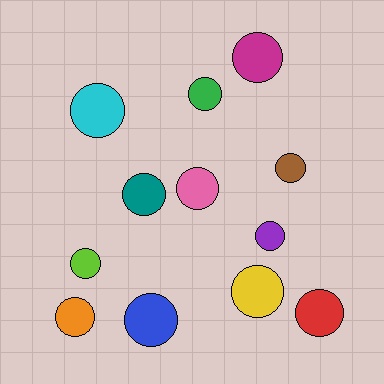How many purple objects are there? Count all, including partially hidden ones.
There is 1 purple object.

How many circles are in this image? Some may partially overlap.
There are 12 circles.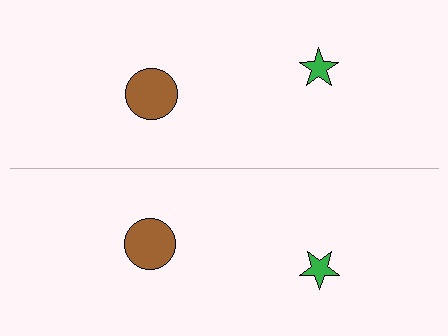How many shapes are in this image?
There are 4 shapes in this image.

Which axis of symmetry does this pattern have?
The pattern has a horizontal axis of symmetry running through the center of the image.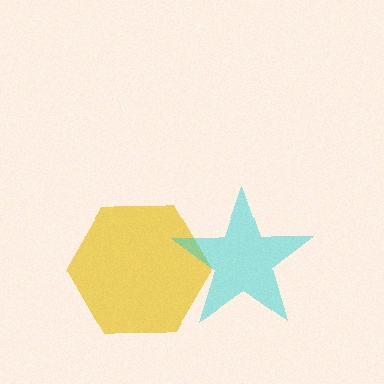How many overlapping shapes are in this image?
There are 2 overlapping shapes in the image.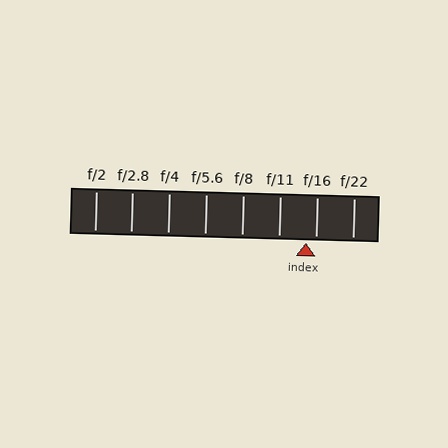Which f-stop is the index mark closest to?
The index mark is closest to f/16.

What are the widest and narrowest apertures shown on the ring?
The widest aperture shown is f/2 and the narrowest is f/22.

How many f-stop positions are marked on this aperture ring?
There are 8 f-stop positions marked.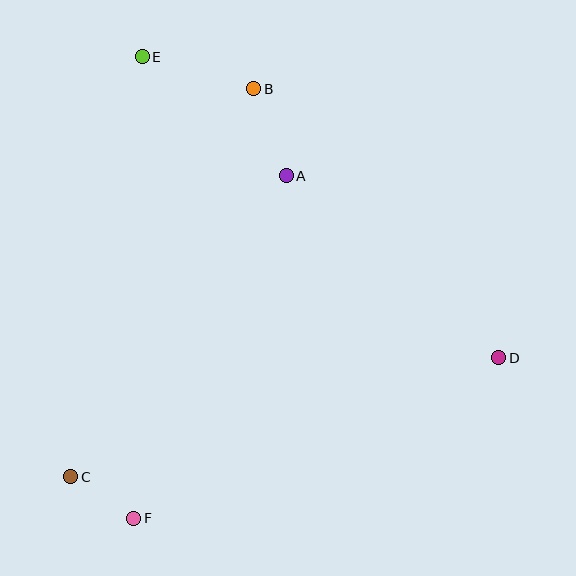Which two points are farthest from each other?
Points D and E are farthest from each other.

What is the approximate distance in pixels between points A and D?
The distance between A and D is approximately 280 pixels.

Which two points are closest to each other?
Points C and F are closest to each other.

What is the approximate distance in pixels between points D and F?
The distance between D and F is approximately 399 pixels.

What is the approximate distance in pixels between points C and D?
The distance between C and D is approximately 444 pixels.